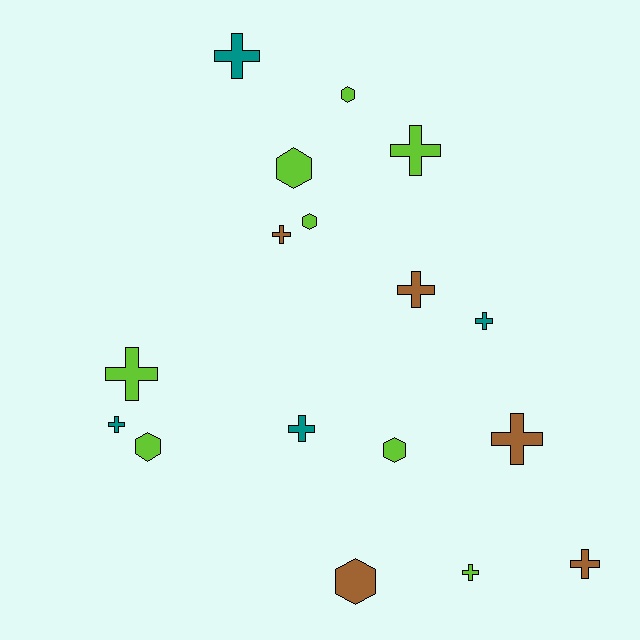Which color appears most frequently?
Lime, with 8 objects.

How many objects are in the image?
There are 17 objects.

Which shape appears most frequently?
Cross, with 11 objects.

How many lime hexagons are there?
There are 5 lime hexagons.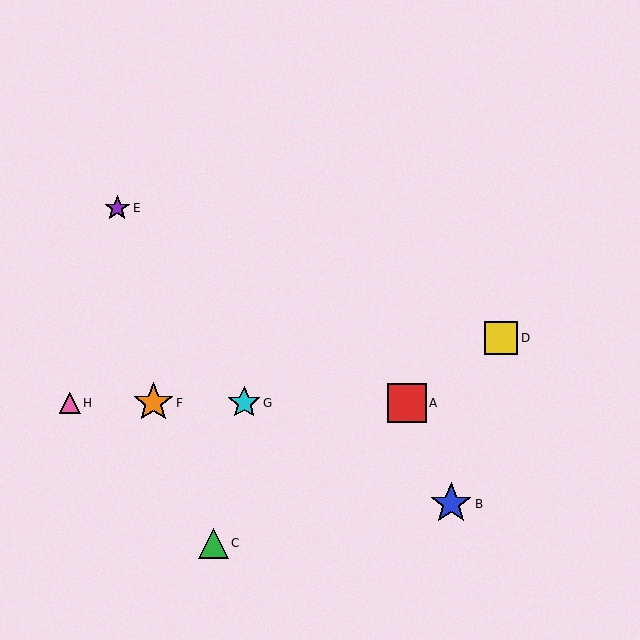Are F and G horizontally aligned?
Yes, both are at y≈403.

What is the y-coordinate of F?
Object F is at y≈403.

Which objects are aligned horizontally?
Objects A, F, G, H are aligned horizontally.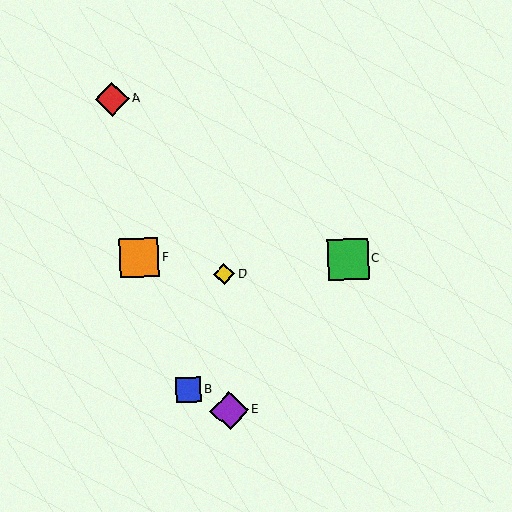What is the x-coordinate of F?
Object F is at x≈139.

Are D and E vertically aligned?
Yes, both are at x≈224.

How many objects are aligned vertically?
2 objects (D, E) are aligned vertically.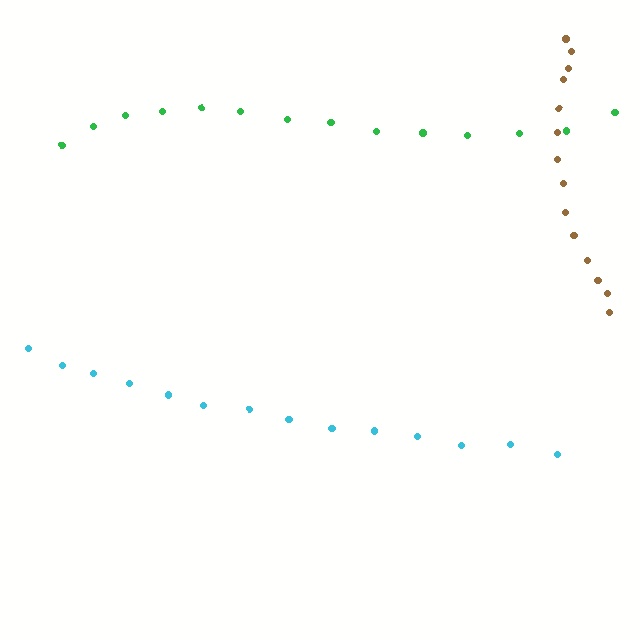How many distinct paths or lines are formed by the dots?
There are 3 distinct paths.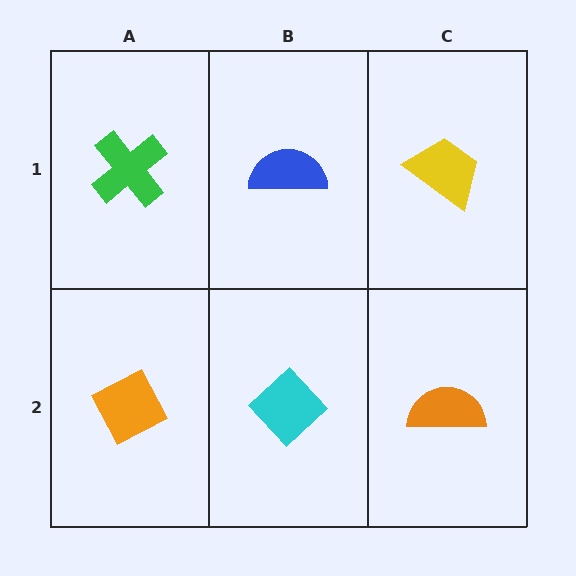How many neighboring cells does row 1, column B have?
3.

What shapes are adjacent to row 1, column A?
An orange diamond (row 2, column A), a blue semicircle (row 1, column B).